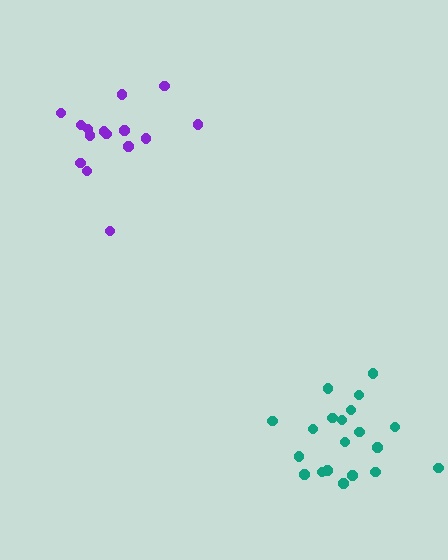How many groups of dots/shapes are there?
There are 2 groups.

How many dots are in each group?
Group 1: 20 dots, Group 2: 15 dots (35 total).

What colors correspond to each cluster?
The clusters are colored: teal, purple.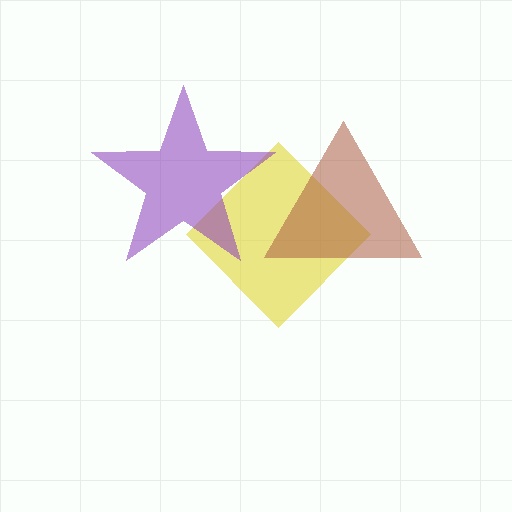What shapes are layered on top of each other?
The layered shapes are: a yellow diamond, a purple star, a brown triangle.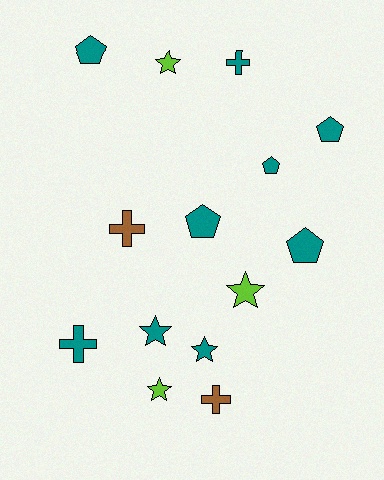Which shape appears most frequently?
Star, with 5 objects.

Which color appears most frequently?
Teal, with 9 objects.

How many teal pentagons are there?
There are 5 teal pentagons.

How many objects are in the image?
There are 14 objects.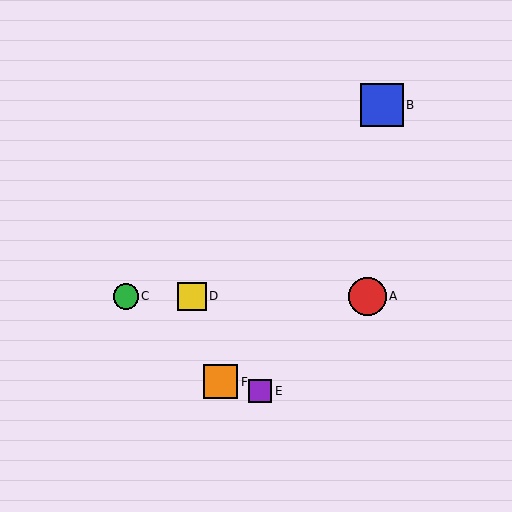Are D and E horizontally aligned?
No, D is at y≈296 and E is at y≈391.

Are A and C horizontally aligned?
Yes, both are at y≈296.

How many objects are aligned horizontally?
3 objects (A, C, D) are aligned horizontally.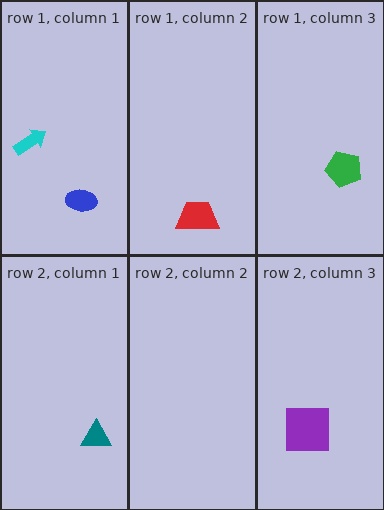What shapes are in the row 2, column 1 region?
The teal triangle.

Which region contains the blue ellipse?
The row 1, column 1 region.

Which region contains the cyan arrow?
The row 1, column 1 region.